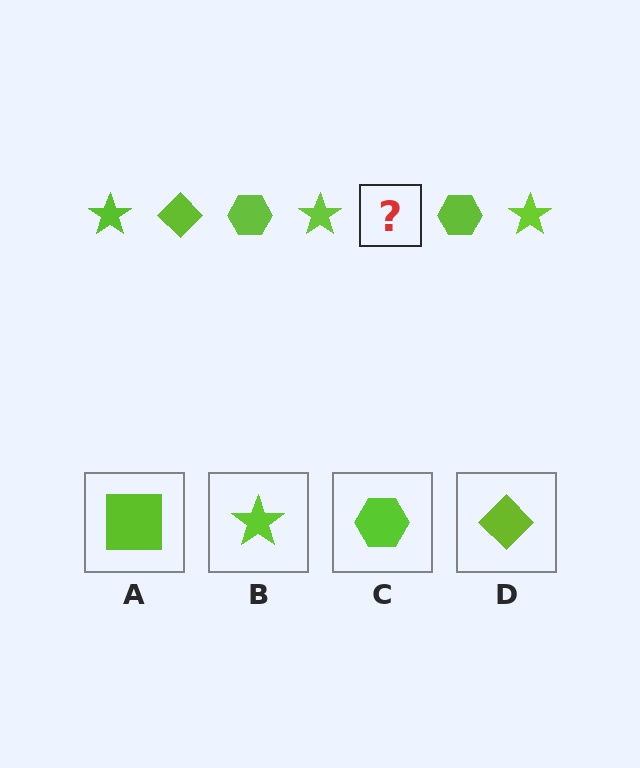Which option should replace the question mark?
Option D.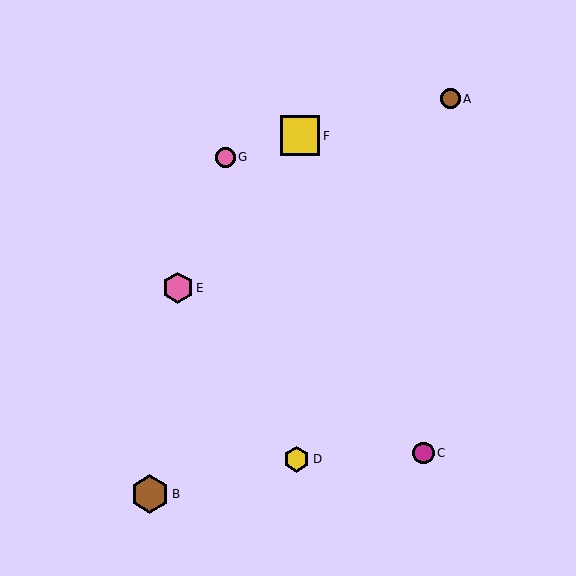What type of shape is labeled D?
Shape D is a yellow hexagon.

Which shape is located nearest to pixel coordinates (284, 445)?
The yellow hexagon (labeled D) at (297, 459) is nearest to that location.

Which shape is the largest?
The yellow square (labeled F) is the largest.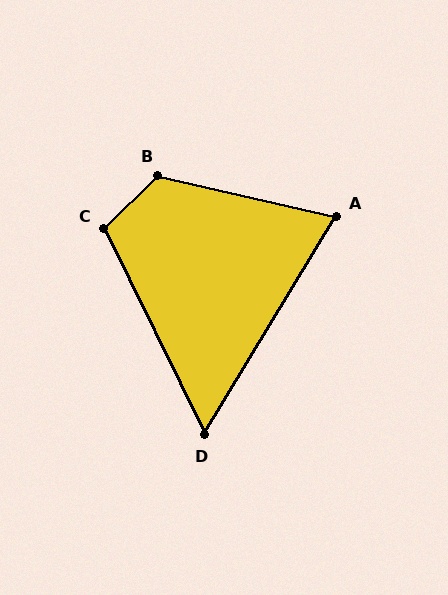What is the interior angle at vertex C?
Approximately 108 degrees (obtuse).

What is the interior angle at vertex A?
Approximately 72 degrees (acute).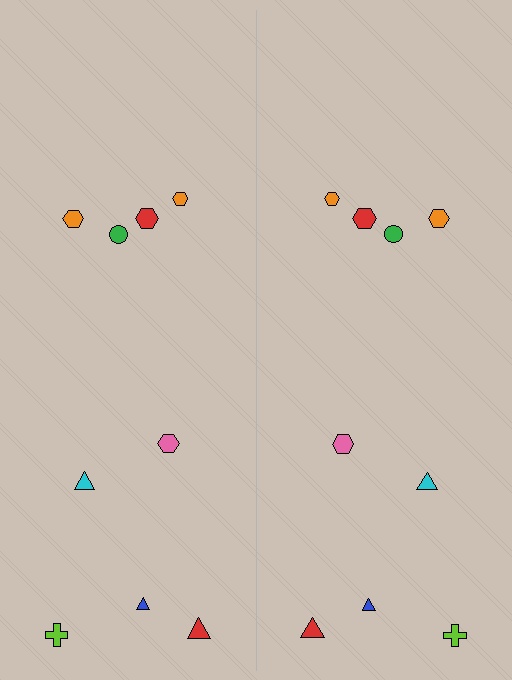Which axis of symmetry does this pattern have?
The pattern has a vertical axis of symmetry running through the center of the image.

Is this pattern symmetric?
Yes, this pattern has bilateral (reflection) symmetry.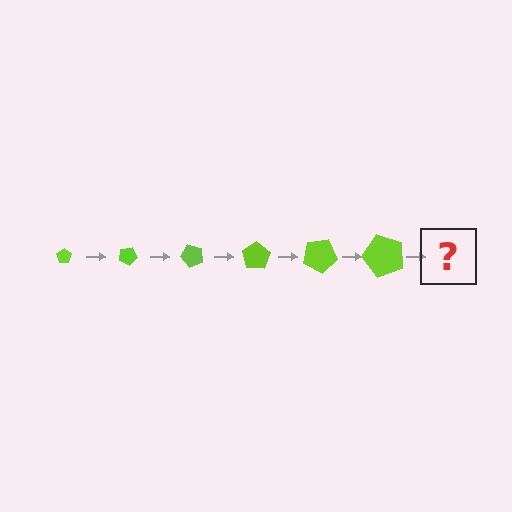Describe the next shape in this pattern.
It should be a pentagon, larger than the previous one and rotated 150 degrees from the start.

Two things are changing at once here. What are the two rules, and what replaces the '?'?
The two rules are that the pentagon grows larger each step and it rotates 25 degrees each step. The '?' should be a pentagon, larger than the previous one and rotated 150 degrees from the start.